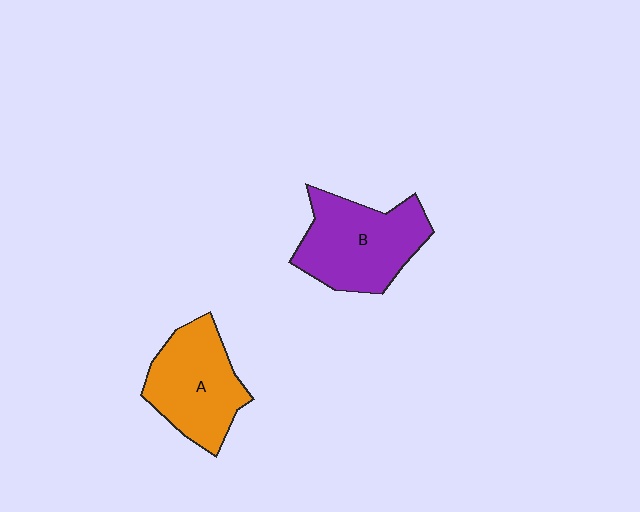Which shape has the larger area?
Shape B (purple).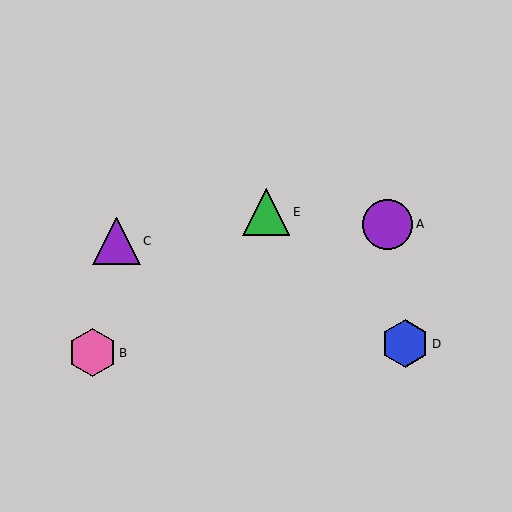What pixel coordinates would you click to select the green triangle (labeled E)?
Click at (266, 212) to select the green triangle E.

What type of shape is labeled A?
Shape A is a purple circle.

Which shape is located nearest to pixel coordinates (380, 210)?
The purple circle (labeled A) at (388, 224) is nearest to that location.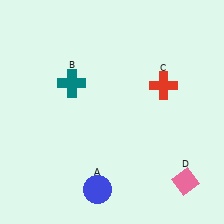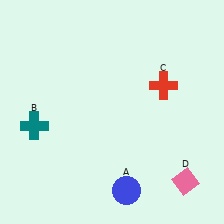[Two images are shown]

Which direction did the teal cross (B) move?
The teal cross (B) moved down.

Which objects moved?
The objects that moved are: the blue circle (A), the teal cross (B).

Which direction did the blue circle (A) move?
The blue circle (A) moved right.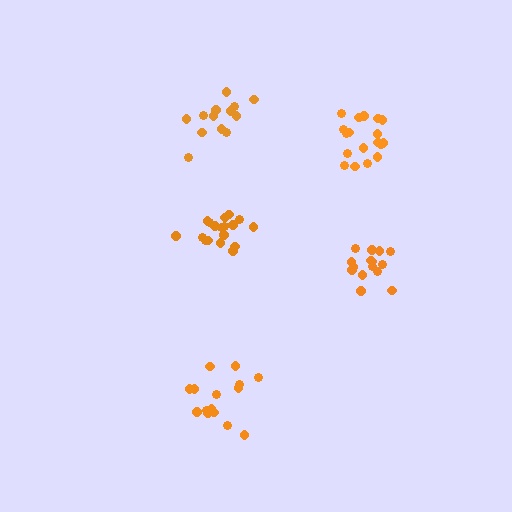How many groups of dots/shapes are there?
There are 5 groups.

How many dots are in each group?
Group 1: 18 dots, Group 2: 18 dots, Group 3: 15 dots, Group 4: 13 dots, Group 5: 15 dots (79 total).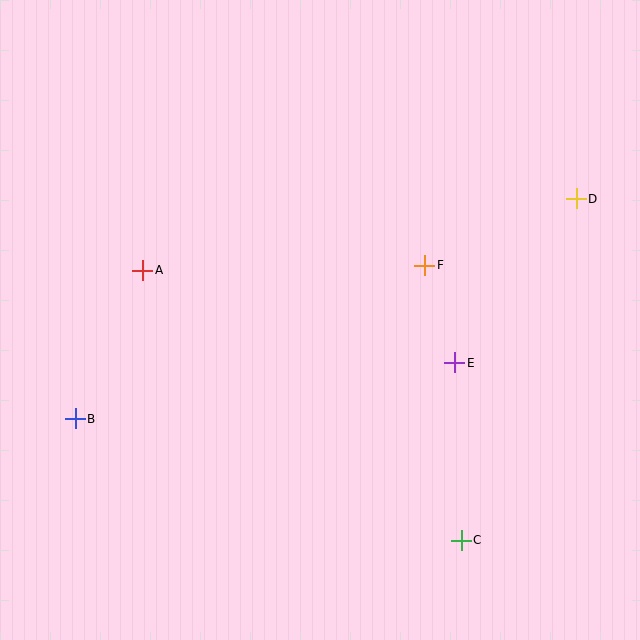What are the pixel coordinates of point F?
Point F is at (425, 265).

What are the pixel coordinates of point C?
Point C is at (461, 540).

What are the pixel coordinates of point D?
Point D is at (576, 199).